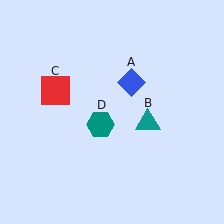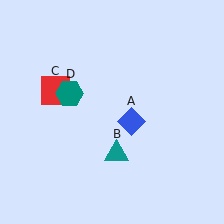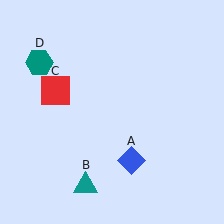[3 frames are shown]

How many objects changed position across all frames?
3 objects changed position: blue diamond (object A), teal triangle (object B), teal hexagon (object D).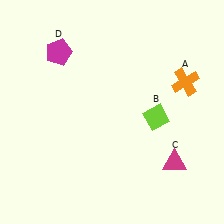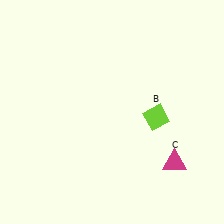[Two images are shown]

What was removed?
The magenta pentagon (D), the orange cross (A) were removed in Image 2.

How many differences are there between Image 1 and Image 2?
There are 2 differences between the two images.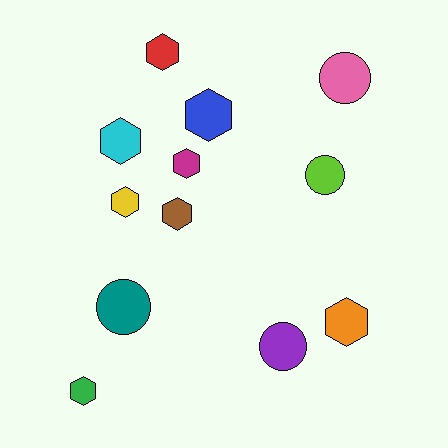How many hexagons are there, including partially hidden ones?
There are 8 hexagons.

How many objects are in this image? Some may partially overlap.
There are 12 objects.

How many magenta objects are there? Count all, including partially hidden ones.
There is 1 magenta object.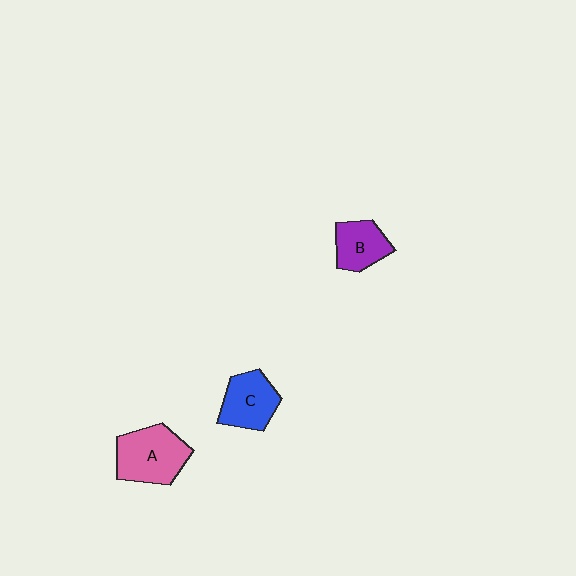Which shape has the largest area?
Shape A (pink).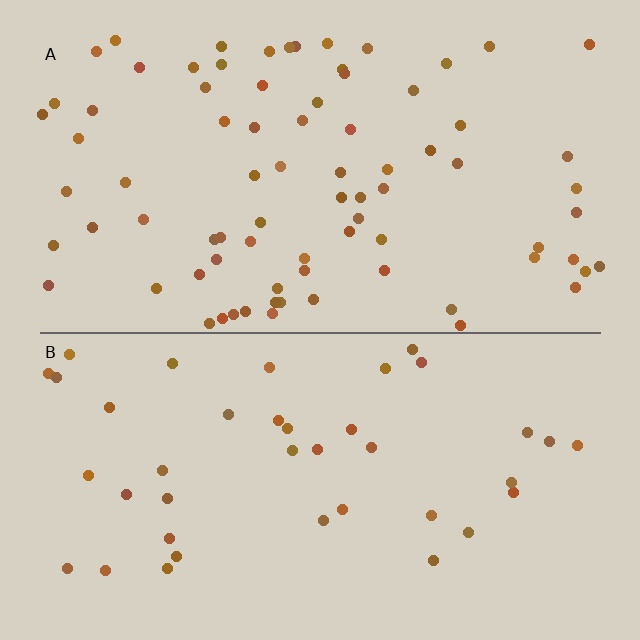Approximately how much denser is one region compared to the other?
Approximately 2.0× — region A over region B.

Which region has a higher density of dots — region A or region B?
A (the top).